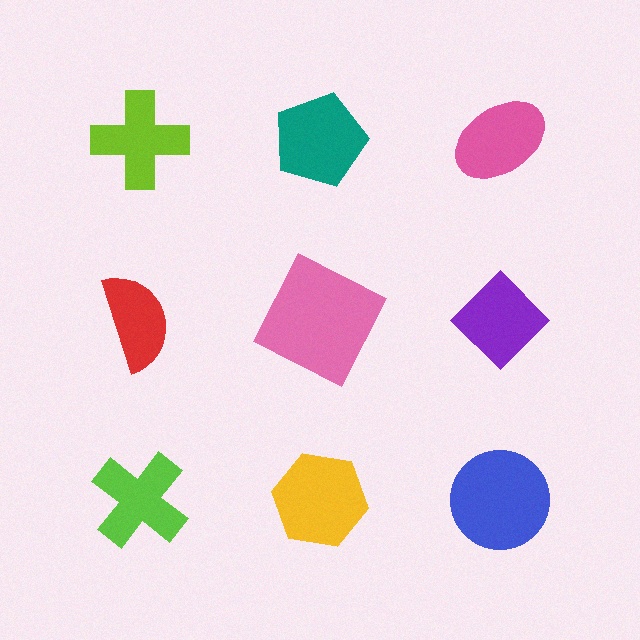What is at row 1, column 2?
A teal pentagon.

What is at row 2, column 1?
A red semicircle.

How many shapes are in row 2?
3 shapes.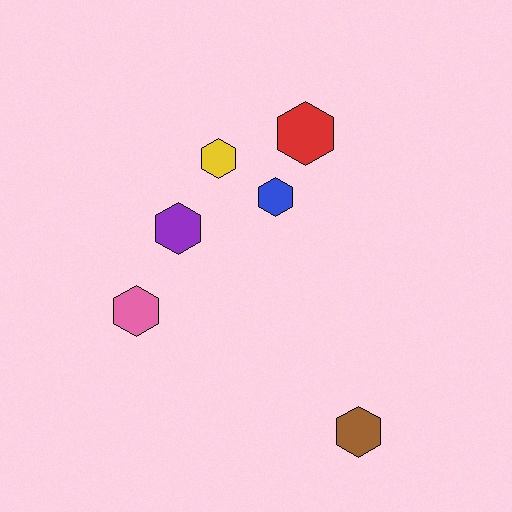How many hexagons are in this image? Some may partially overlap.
There are 6 hexagons.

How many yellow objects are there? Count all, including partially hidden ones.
There is 1 yellow object.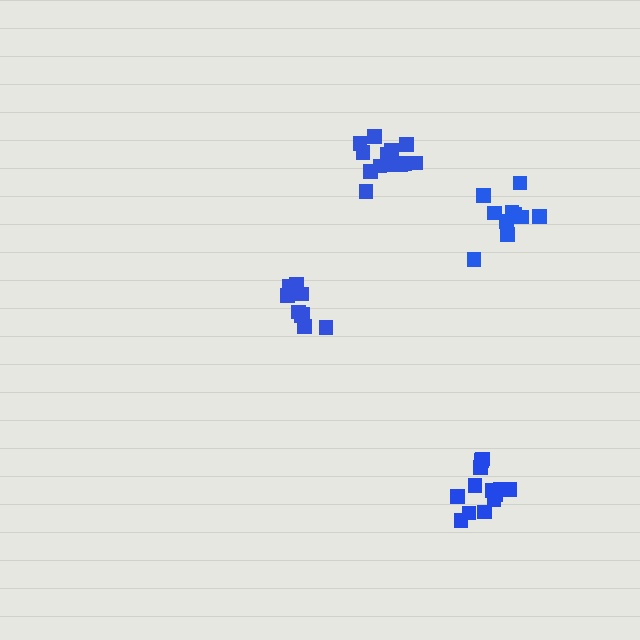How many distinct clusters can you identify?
There are 4 distinct clusters.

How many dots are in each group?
Group 1: 13 dots, Group 2: 10 dots, Group 3: 9 dots, Group 4: 13 dots (45 total).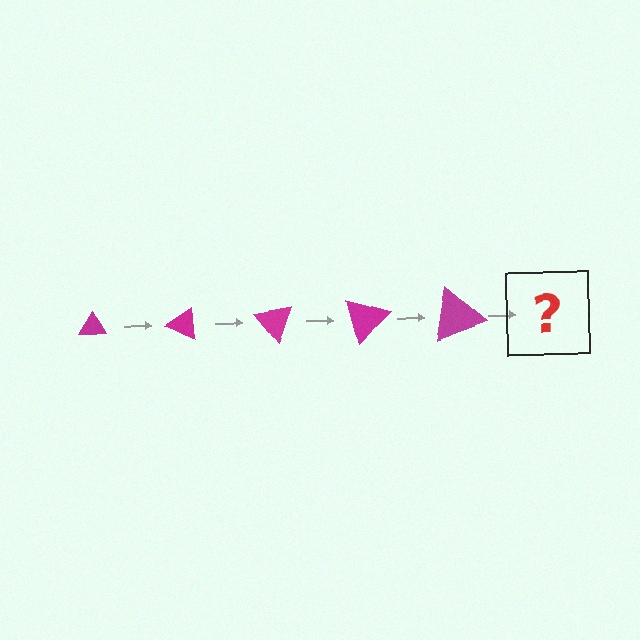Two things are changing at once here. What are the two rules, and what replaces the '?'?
The two rules are that the triangle grows larger each step and it rotates 25 degrees each step. The '?' should be a triangle, larger than the previous one and rotated 125 degrees from the start.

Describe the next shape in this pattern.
It should be a triangle, larger than the previous one and rotated 125 degrees from the start.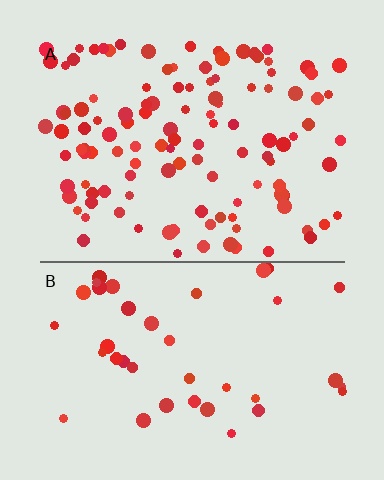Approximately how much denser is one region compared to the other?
Approximately 2.8× — region A over region B.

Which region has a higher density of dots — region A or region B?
A (the top).